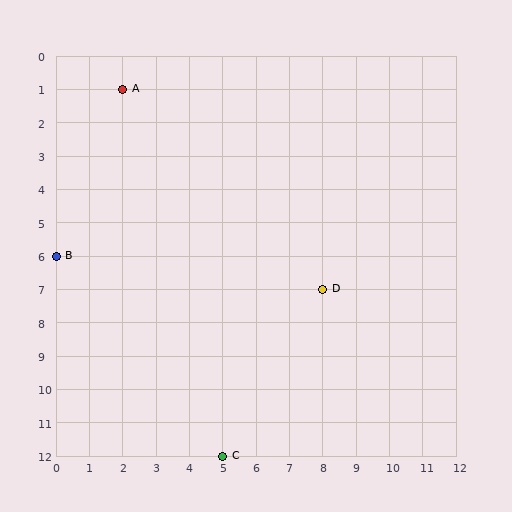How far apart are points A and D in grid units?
Points A and D are 6 columns and 6 rows apart (about 8.5 grid units diagonally).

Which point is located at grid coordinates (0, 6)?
Point B is at (0, 6).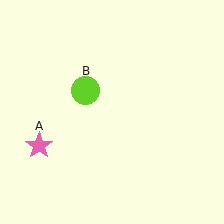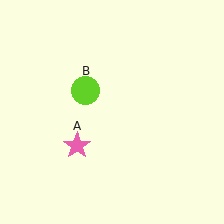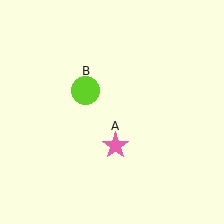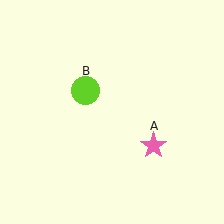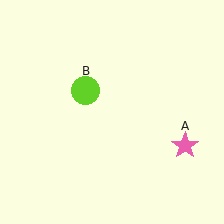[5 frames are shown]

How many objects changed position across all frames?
1 object changed position: pink star (object A).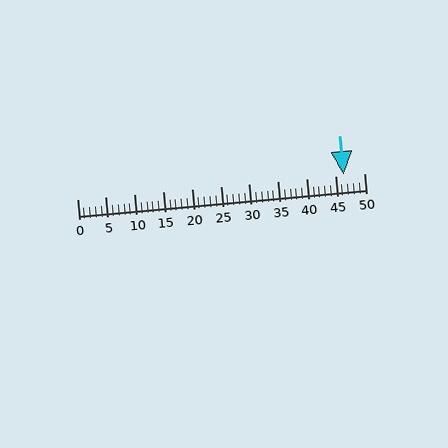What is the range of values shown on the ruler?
The ruler shows values from 0 to 50.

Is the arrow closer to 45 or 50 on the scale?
The arrow is closer to 45.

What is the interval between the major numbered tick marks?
The major tick marks are spaced 5 units apart.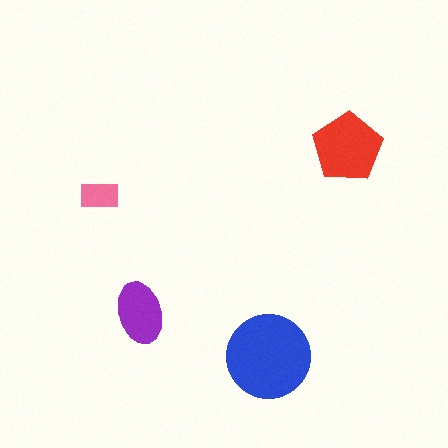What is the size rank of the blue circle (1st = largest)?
1st.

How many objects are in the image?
There are 4 objects in the image.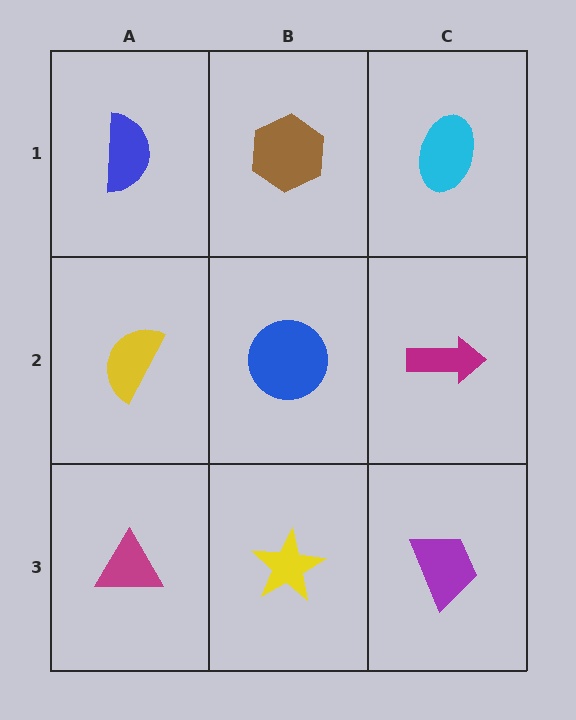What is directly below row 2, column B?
A yellow star.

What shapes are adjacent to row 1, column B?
A blue circle (row 2, column B), a blue semicircle (row 1, column A), a cyan ellipse (row 1, column C).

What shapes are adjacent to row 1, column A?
A yellow semicircle (row 2, column A), a brown hexagon (row 1, column B).